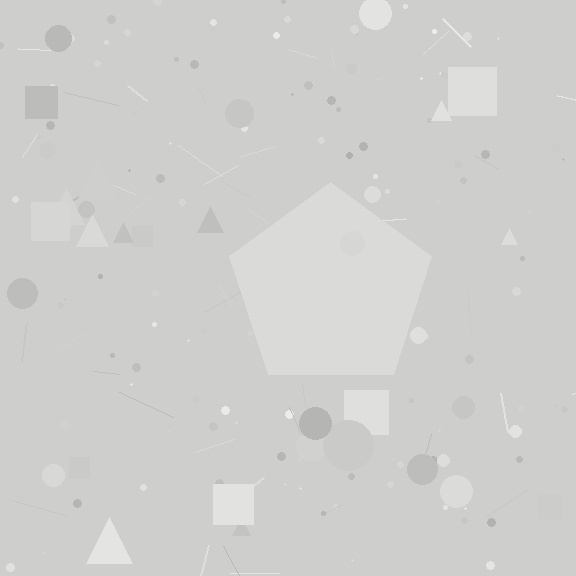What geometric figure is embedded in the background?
A pentagon is embedded in the background.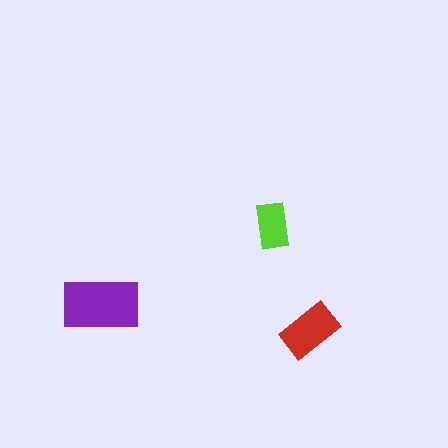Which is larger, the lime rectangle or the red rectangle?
The red one.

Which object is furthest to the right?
The red rectangle is rightmost.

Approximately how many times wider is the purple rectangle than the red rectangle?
About 1.5 times wider.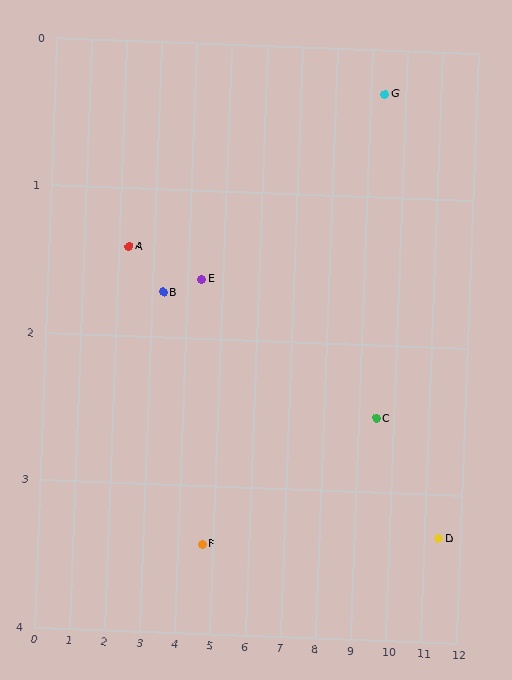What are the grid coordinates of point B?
Point B is at approximately (3.3, 1.7).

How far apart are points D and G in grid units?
Points D and G are about 3.6 grid units apart.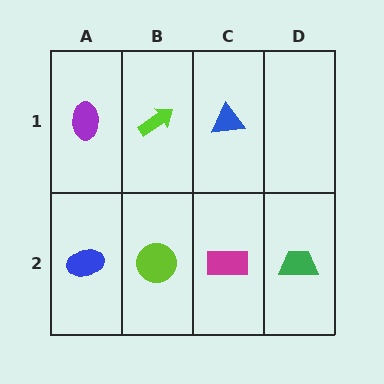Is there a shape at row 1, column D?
No, that cell is empty.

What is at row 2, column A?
A blue ellipse.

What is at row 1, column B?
A lime arrow.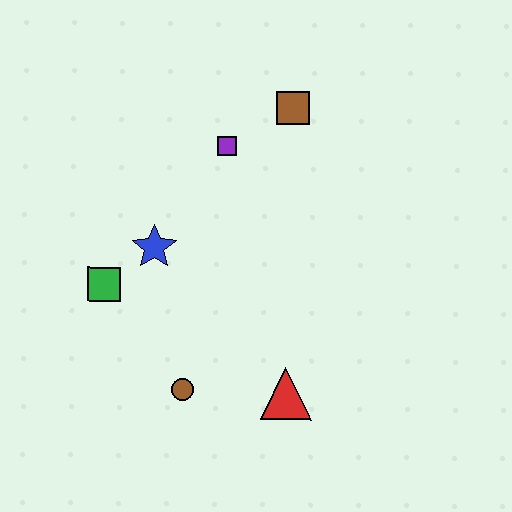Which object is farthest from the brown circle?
The brown square is farthest from the brown circle.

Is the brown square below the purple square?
No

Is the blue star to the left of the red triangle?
Yes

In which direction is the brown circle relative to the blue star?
The brown circle is below the blue star.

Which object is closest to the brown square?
The purple square is closest to the brown square.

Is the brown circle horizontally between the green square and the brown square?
Yes